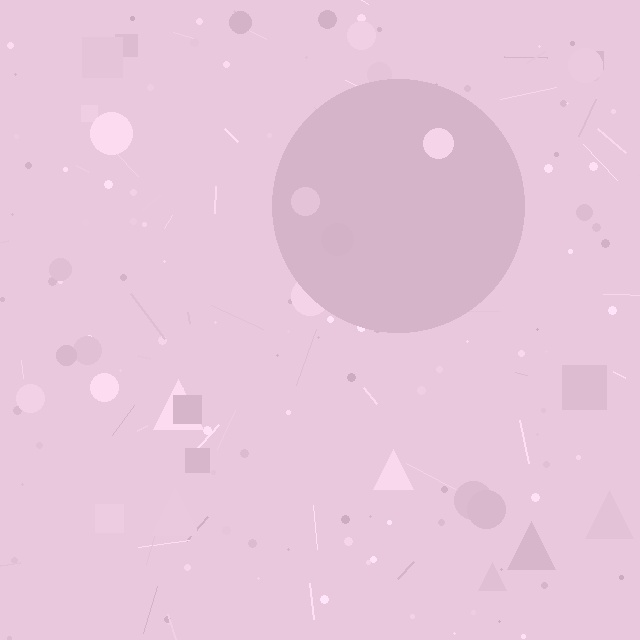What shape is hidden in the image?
A circle is hidden in the image.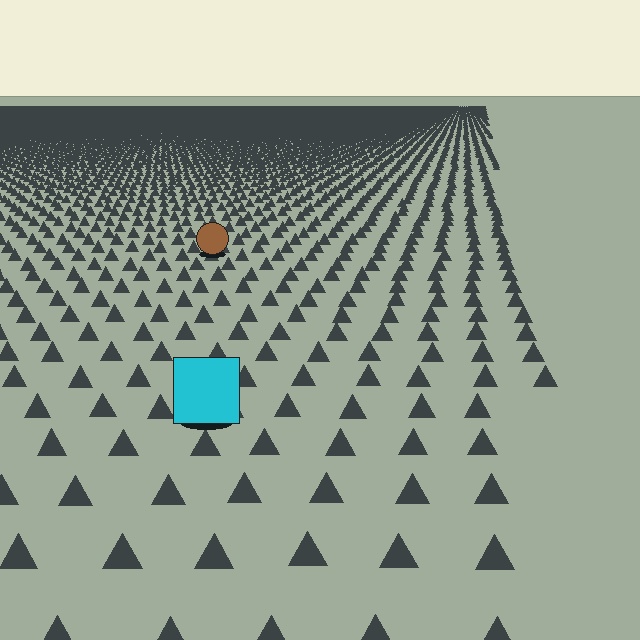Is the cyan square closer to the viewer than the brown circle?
Yes. The cyan square is closer — you can tell from the texture gradient: the ground texture is coarser near it.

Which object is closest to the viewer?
The cyan square is closest. The texture marks near it are larger and more spread out.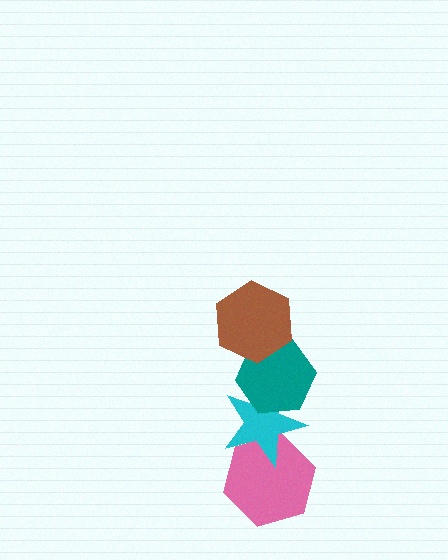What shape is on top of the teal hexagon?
The brown hexagon is on top of the teal hexagon.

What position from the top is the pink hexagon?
The pink hexagon is 4th from the top.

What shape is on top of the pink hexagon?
The cyan star is on top of the pink hexagon.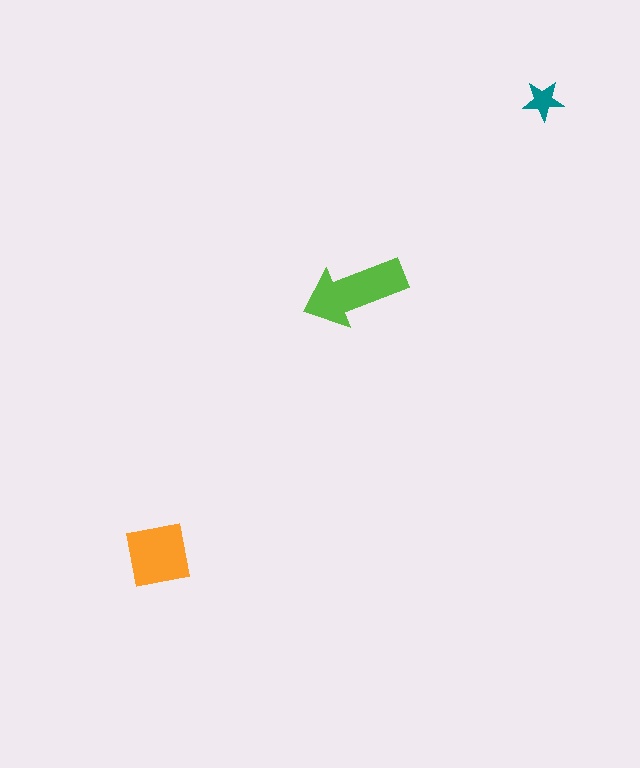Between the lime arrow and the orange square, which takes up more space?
The lime arrow.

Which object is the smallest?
The teal star.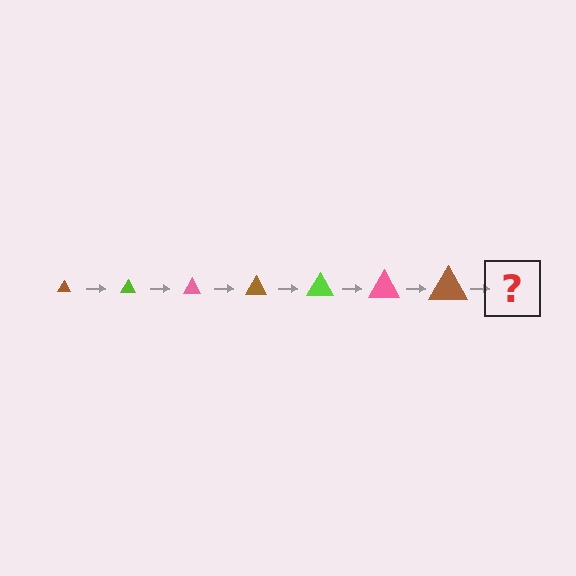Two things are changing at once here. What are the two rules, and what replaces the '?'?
The two rules are that the triangle grows larger each step and the color cycles through brown, lime, and pink. The '?' should be a lime triangle, larger than the previous one.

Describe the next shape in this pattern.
It should be a lime triangle, larger than the previous one.